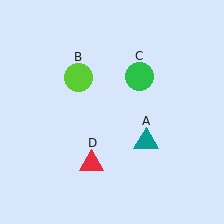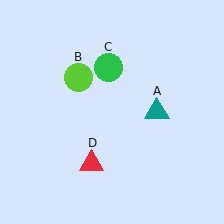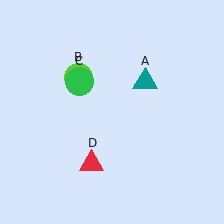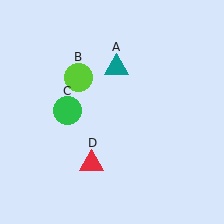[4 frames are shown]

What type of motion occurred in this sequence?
The teal triangle (object A), green circle (object C) rotated counterclockwise around the center of the scene.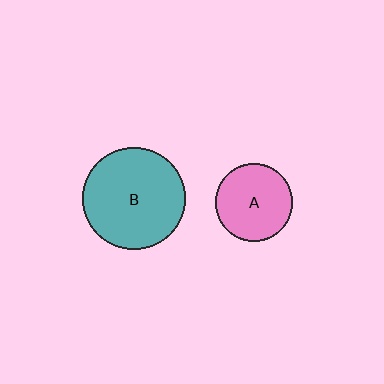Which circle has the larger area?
Circle B (teal).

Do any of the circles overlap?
No, none of the circles overlap.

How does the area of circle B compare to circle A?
Approximately 1.8 times.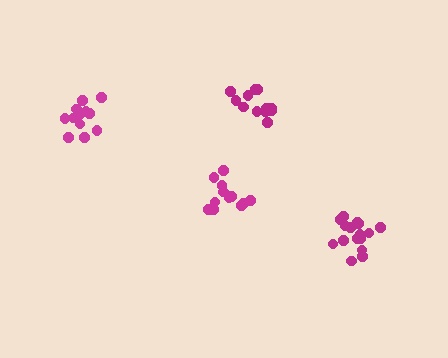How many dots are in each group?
Group 1: 16 dots, Group 2: 12 dots, Group 3: 12 dots, Group 4: 12 dots (52 total).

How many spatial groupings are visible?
There are 4 spatial groupings.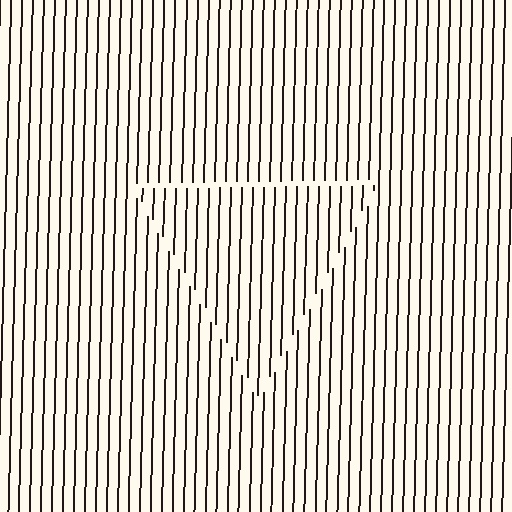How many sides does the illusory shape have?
3 sides — the line-ends trace a triangle.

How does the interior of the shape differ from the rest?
The interior of the shape contains the same grating, shifted by half a period — the contour is defined by the phase discontinuity where line-ends from the inner and outer gratings abut.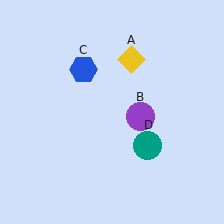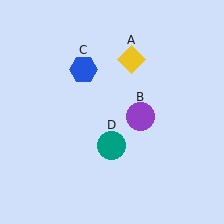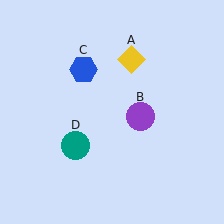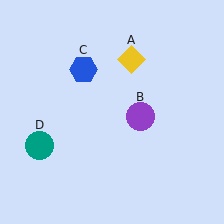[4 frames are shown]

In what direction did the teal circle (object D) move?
The teal circle (object D) moved left.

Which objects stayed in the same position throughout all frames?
Yellow diamond (object A) and purple circle (object B) and blue hexagon (object C) remained stationary.